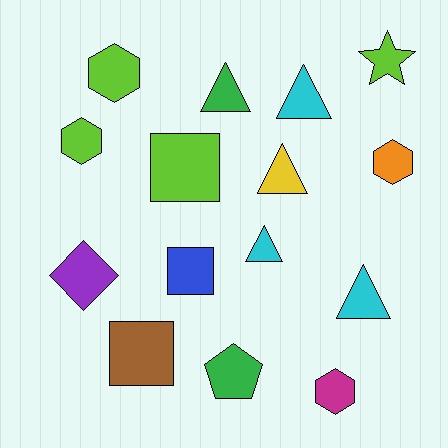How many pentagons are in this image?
There is 1 pentagon.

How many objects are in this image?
There are 15 objects.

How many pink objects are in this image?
There are no pink objects.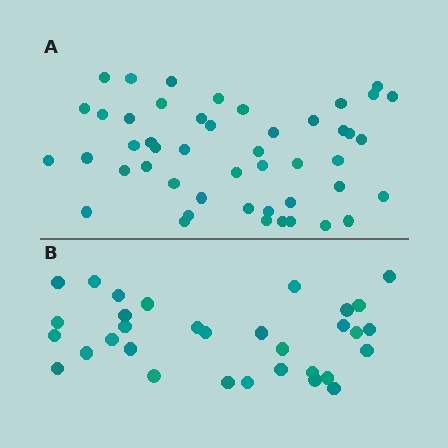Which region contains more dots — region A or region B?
Region A (the top region) has more dots.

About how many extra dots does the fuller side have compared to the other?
Region A has approximately 15 more dots than region B.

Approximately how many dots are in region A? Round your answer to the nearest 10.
About 50 dots. (The exact count is 48, which rounds to 50.)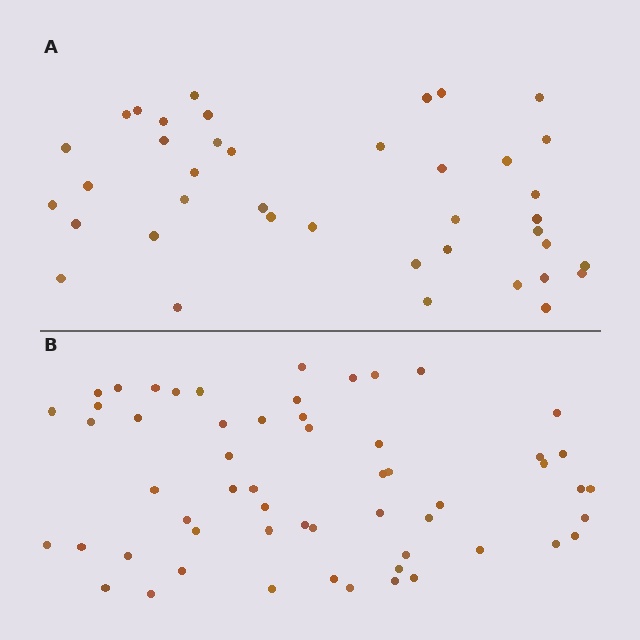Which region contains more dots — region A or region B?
Region B (the bottom region) has more dots.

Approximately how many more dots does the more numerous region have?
Region B has approximately 15 more dots than region A.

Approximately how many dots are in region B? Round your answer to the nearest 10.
About 60 dots. (The exact count is 57, which rounds to 60.)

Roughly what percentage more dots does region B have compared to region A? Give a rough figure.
About 40% more.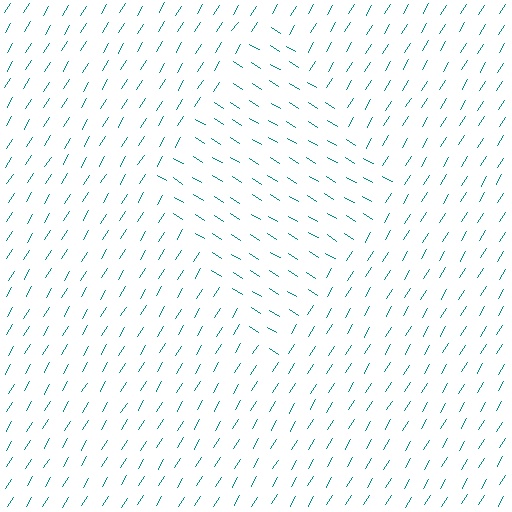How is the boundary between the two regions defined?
The boundary is defined purely by a change in line orientation (approximately 90 degrees difference). All lines are the same color and thickness.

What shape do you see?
I see a diamond.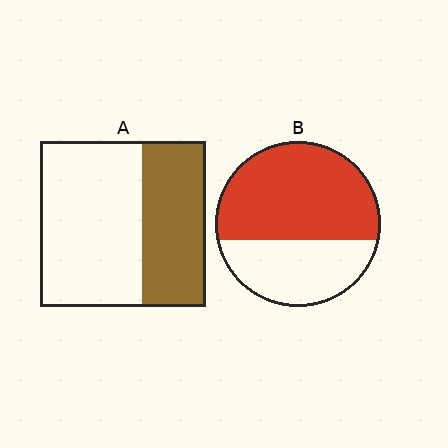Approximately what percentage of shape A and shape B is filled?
A is approximately 40% and B is approximately 60%.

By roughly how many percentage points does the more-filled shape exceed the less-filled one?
By roughly 25 percentage points (B over A).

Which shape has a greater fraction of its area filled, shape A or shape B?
Shape B.